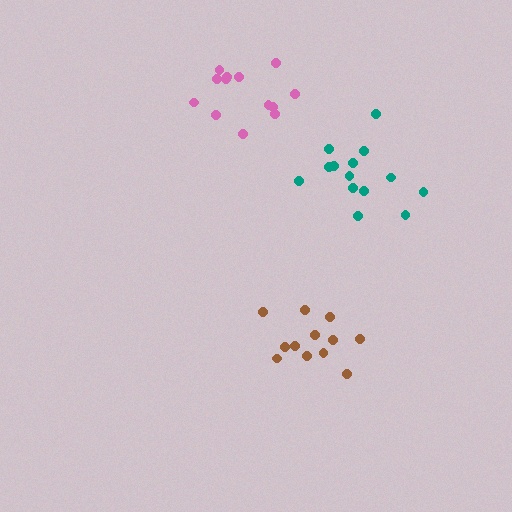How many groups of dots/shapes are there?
There are 3 groups.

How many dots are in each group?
Group 1: 14 dots, Group 2: 12 dots, Group 3: 13 dots (39 total).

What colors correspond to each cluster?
The clusters are colored: teal, brown, pink.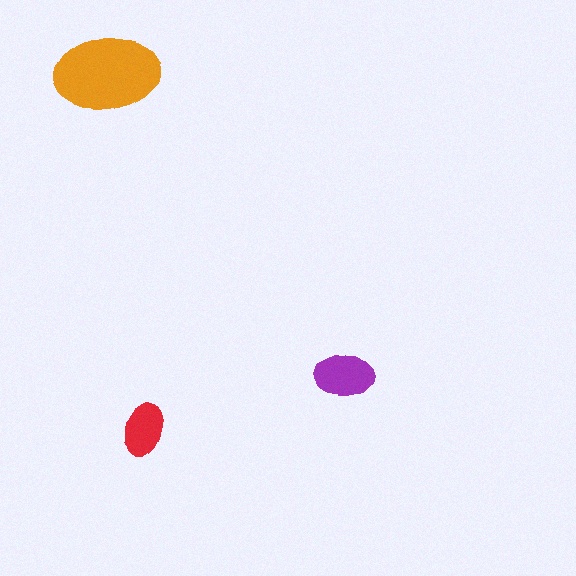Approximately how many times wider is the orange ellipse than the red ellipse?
About 2 times wider.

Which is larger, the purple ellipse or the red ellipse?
The purple one.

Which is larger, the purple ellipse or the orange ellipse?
The orange one.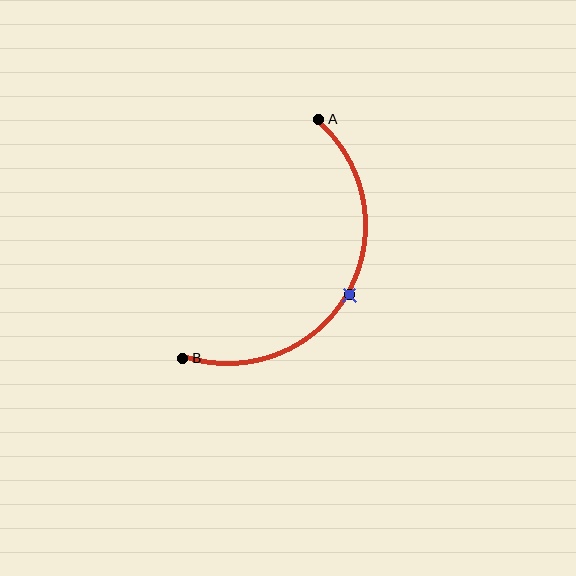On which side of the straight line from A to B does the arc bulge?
The arc bulges to the right of the straight line connecting A and B.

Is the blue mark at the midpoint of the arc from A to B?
Yes. The blue mark lies on the arc at equal arc-length from both A and B — it is the arc midpoint.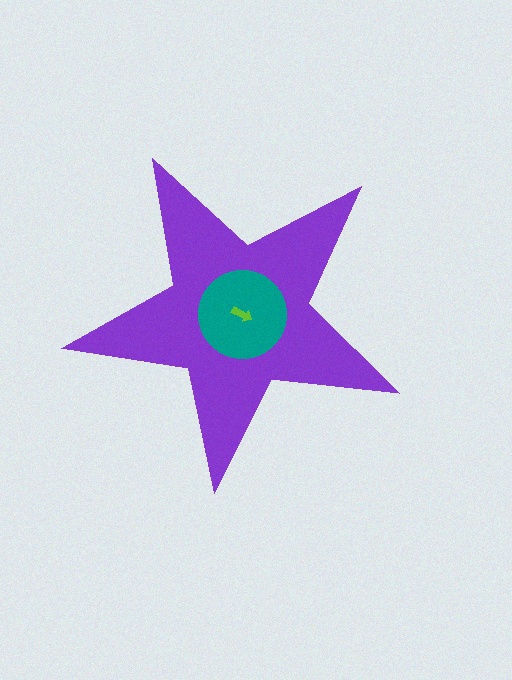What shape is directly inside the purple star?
The teal circle.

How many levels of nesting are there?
3.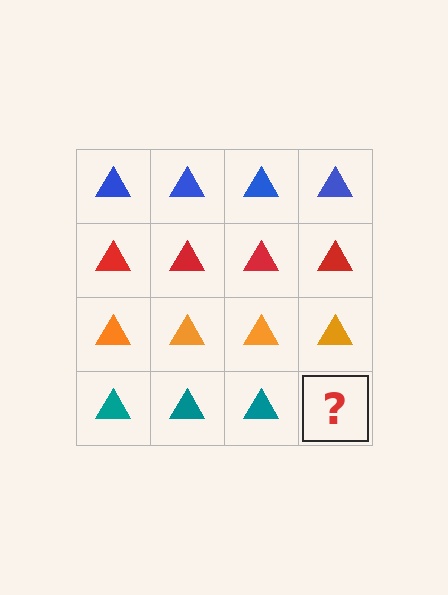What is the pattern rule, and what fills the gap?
The rule is that each row has a consistent color. The gap should be filled with a teal triangle.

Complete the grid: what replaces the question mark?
The question mark should be replaced with a teal triangle.